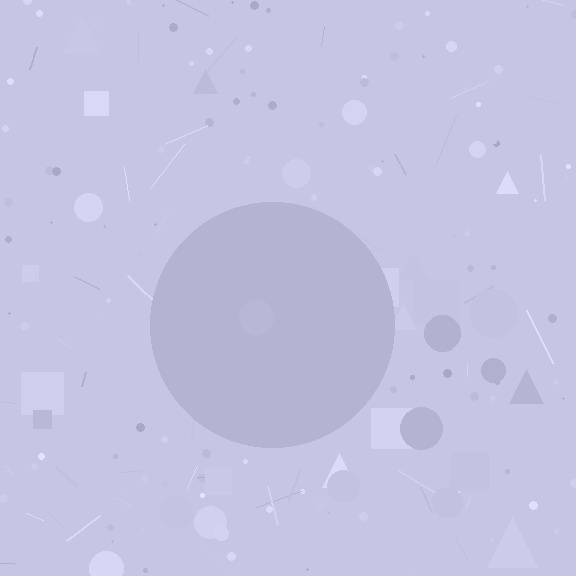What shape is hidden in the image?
A circle is hidden in the image.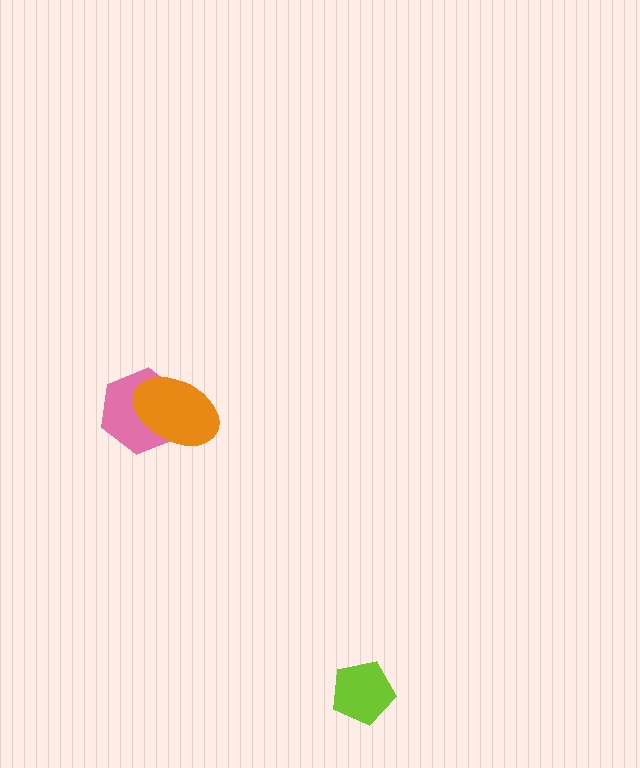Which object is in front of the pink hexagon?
The orange ellipse is in front of the pink hexagon.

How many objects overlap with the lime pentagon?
0 objects overlap with the lime pentagon.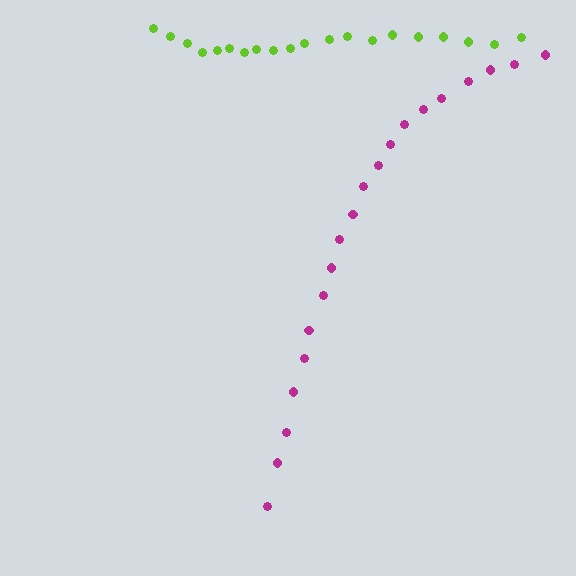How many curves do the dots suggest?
There are 2 distinct paths.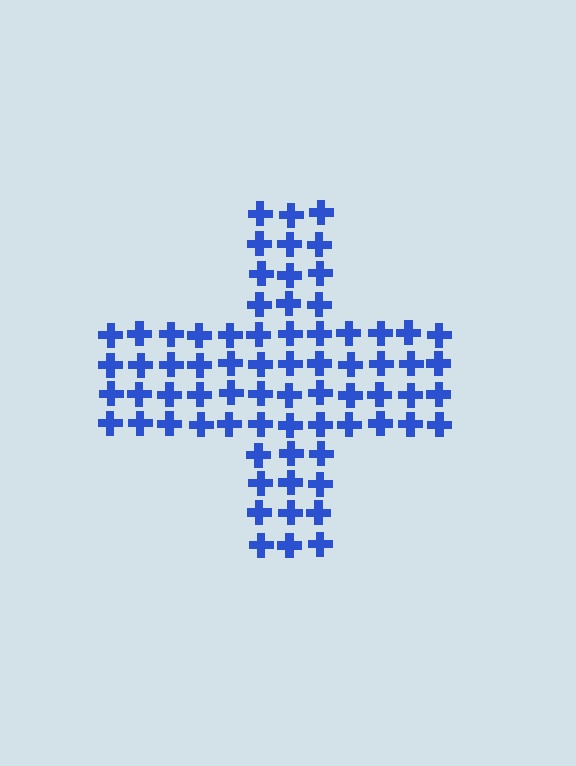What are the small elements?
The small elements are crosses.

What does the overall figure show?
The overall figure shows a cross.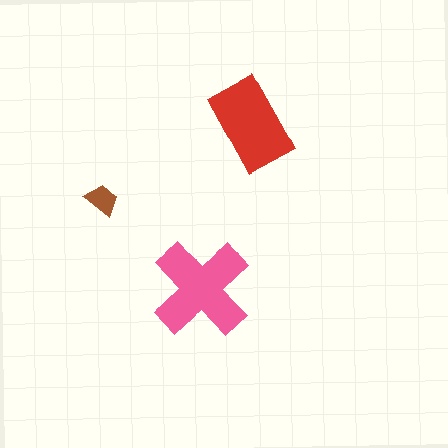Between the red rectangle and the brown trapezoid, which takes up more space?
The red rectangle.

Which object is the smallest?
The brown trapezoid.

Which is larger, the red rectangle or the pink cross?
The pink cross.